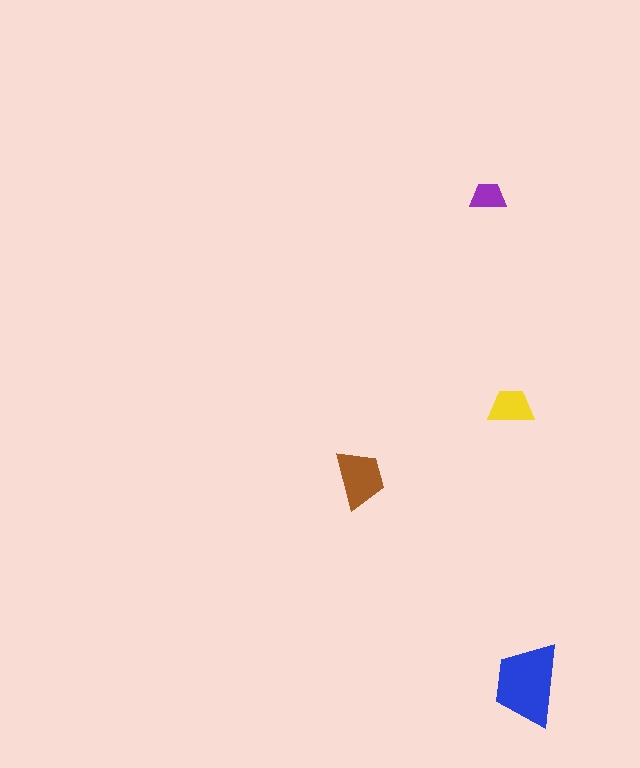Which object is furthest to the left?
The brown trapezoid is leftmost.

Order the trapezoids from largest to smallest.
the blue one, the brown one, the yellow one, the purple one.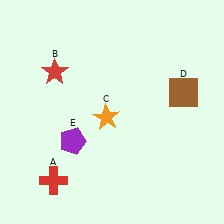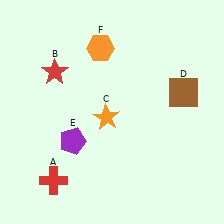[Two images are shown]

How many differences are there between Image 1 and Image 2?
There is 1 difference between the two images.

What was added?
An orange hexagon (F) was added in Image 2.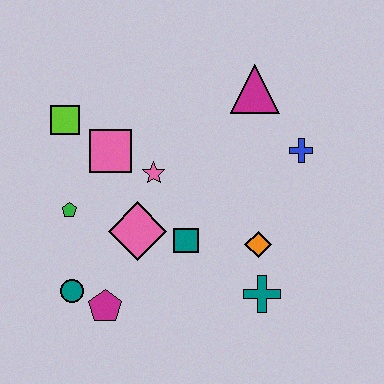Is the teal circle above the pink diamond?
No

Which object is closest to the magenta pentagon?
The teal circle is closest to the magenta pentagon.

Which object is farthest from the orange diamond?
The lime square is farthest from the orange diamond.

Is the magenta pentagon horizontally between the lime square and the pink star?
Yes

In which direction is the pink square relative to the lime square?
The pink square is to the right of the lime square.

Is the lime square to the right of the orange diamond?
No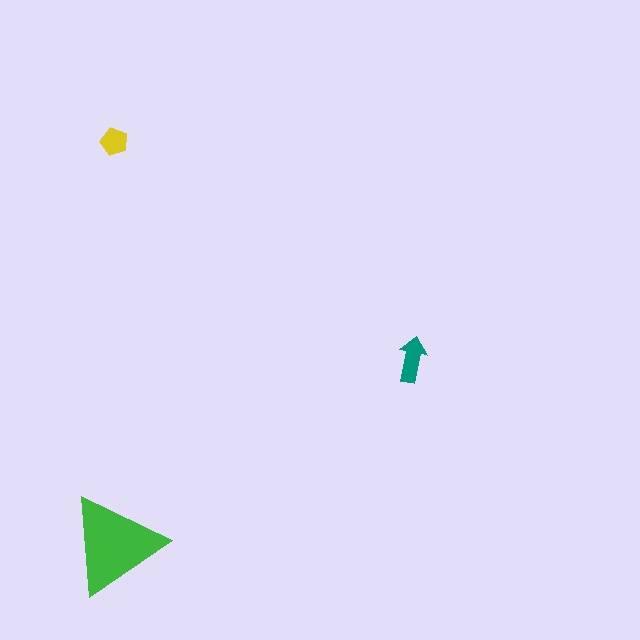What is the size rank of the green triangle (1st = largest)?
1st.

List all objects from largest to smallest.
The green triangle, the teal arrow, the yellow pentagon.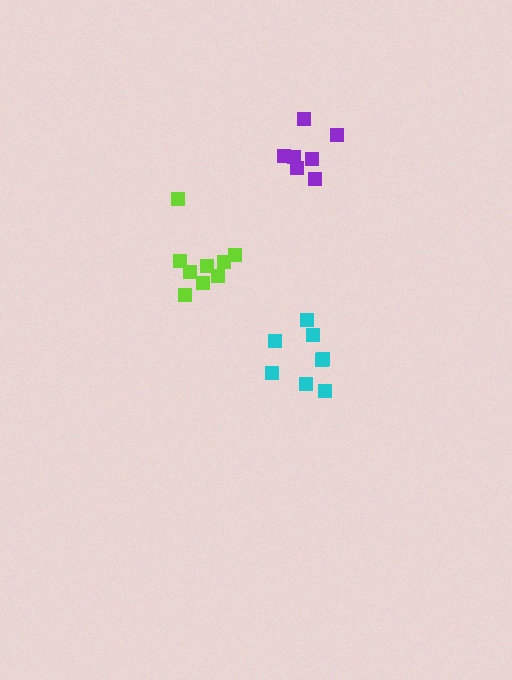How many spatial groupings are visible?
There are 3 spatial groupings.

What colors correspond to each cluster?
The clusters are colored: cyan, purple, lime.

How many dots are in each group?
Group 1: 8 dots, Group 2: 7 dots, Group 3: 9 dots (24 total).